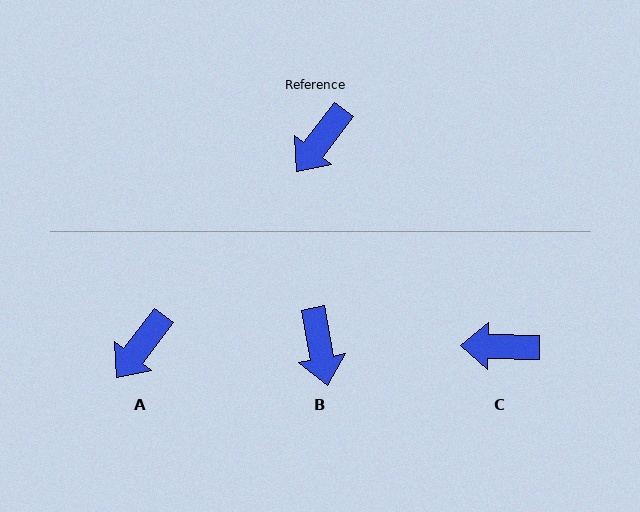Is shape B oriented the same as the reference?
No, it is off by about 48 degrees.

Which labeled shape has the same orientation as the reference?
A.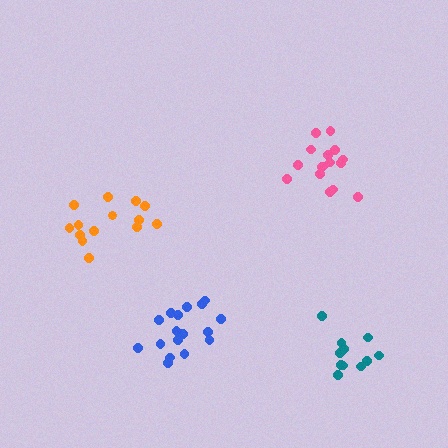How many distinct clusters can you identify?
There are 4 distinct clusters.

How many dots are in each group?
Group 1: 17 dots, Group 2: 11 dots, Group 3: 14 dots, Group 4: 16 dots (58 total).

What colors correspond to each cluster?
The clusters are colored: blue, teal, orange, pink.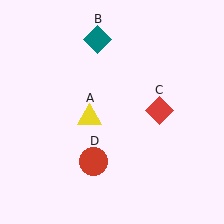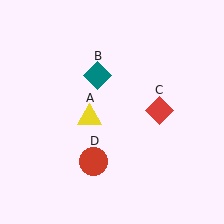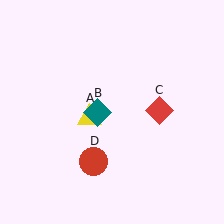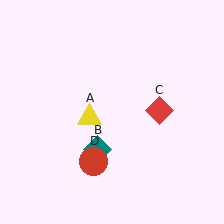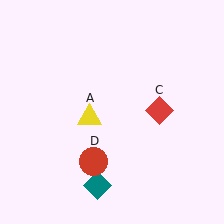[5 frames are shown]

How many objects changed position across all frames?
1 object changed position: teal diamond (object B).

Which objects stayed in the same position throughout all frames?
Yellow triangle (object A) and red diamond (object C) and red circle (object D) remained stationary.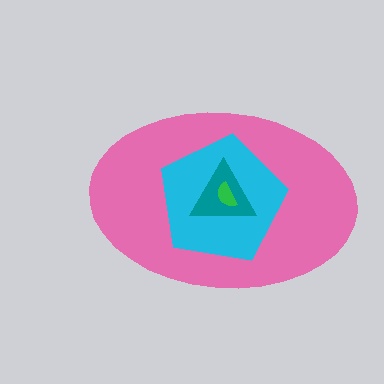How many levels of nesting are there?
4.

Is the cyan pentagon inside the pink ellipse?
Yes.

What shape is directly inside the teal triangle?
The green semicircle.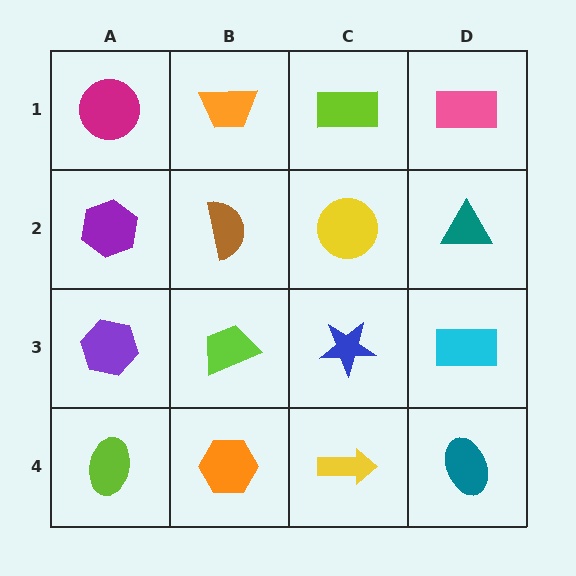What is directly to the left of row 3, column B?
A purple hexagon.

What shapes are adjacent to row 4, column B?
A lime trapezoid (row 3, column B), a lime ellipse (row 4, column A), a yellow arrow (row 4, column C).